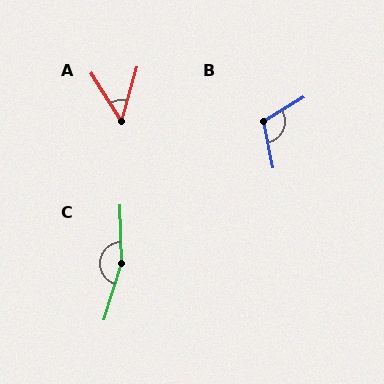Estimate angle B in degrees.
Approximately 110 degrees.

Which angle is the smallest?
A, at approximately 49 degrees.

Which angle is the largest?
C, at approximately 162 degrees.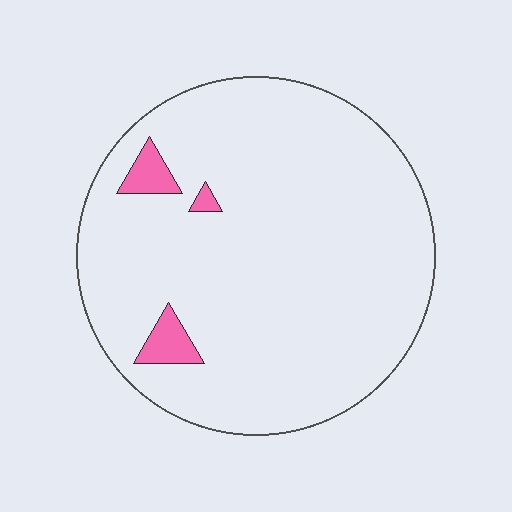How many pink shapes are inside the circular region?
3.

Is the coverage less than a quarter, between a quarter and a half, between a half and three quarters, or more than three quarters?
Less than a quarter.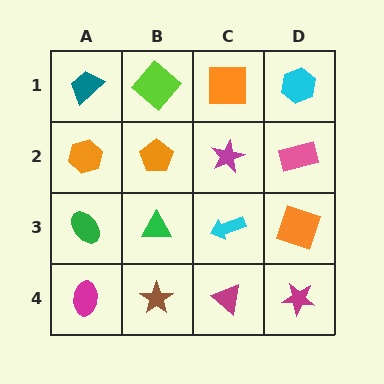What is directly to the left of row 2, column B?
An orange hexagon.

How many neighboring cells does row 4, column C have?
3.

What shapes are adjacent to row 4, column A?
A green ellipse (row 3, column A), a brown star (row 4, column B).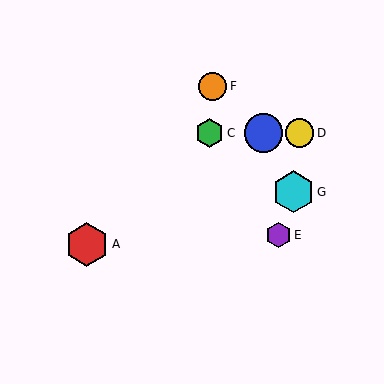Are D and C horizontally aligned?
Yes, both are at y≈133.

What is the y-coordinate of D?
Object D is at y≈133.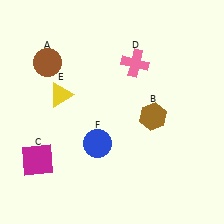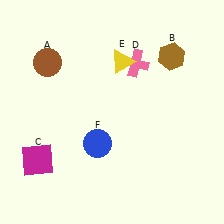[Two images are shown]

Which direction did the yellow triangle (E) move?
The yellow triangle (E) moved right.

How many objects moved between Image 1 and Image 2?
2 objects moved between the two images.